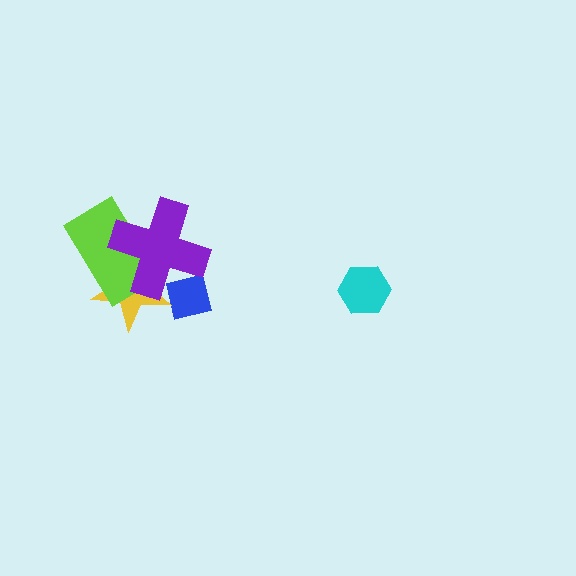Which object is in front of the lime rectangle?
The purple cross is in front of the lime rectangle.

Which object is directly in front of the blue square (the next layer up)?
The yellow star is directly in front of the blue square.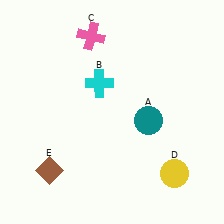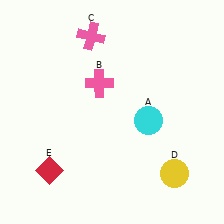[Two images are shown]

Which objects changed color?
A changed from teal to cyan. B changed from cyan to pink. E changed from brown to red.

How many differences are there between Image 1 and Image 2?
There are 3 differences between the two images.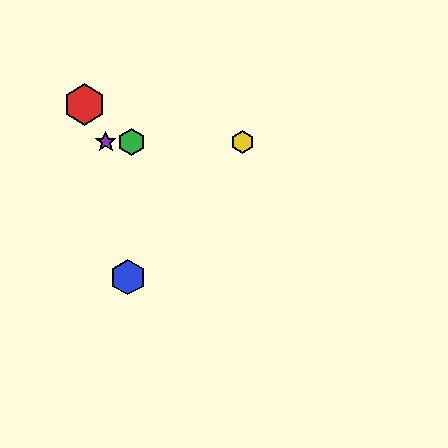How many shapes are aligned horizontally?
3 shapes (the green hexagon, the yellow hexagon, the purple star) are aligned horizontally.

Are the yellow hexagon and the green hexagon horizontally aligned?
Yes, both are at y≈142.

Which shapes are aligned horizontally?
The green hexagon, the yellow hexagon, the purple star are aligned horizontally.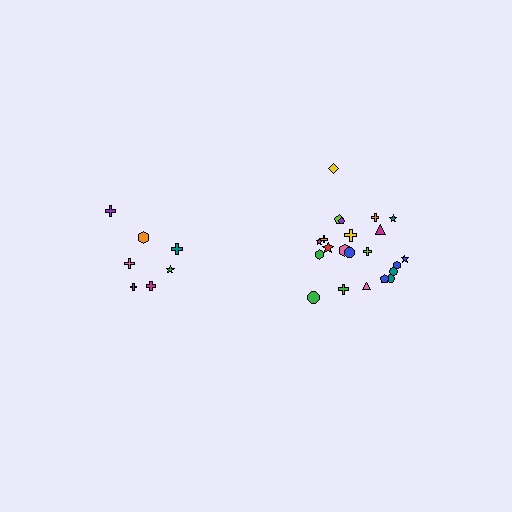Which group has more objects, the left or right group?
The right group.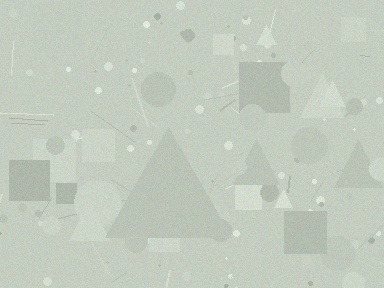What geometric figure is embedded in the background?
A triangle is embedded in the background.